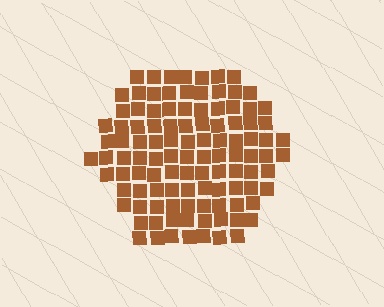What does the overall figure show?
The overall figure shows a hexagon.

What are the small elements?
The small elements are squares.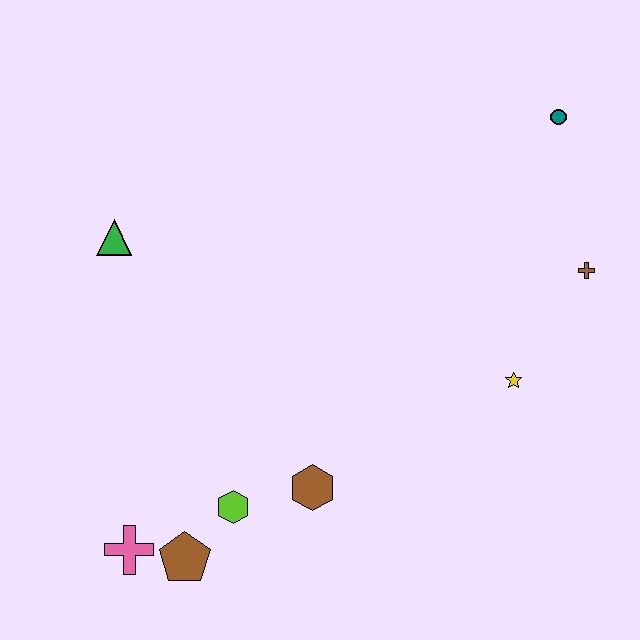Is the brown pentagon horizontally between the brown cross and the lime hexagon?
No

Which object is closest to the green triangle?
The lime hexagon is closest to the green triangle.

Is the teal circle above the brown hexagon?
Yes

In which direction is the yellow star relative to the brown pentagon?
The yellow star is to the right of the brown pentagon.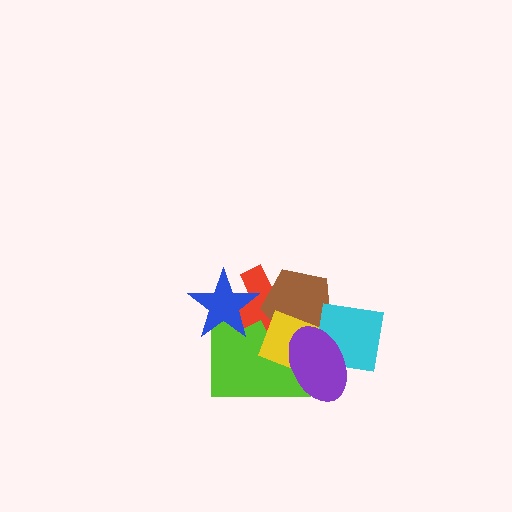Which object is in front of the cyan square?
The purple ellipse is in front of the cyan square.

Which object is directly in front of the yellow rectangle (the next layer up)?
The cyan square is directly in front of the yellow rectangle.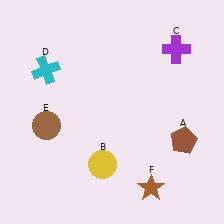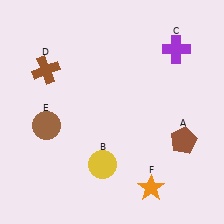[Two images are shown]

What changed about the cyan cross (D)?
In Image 1, D is cyan. In Image 2, it changed to brown.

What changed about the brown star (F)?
In Image 1, F is brown. In Image 2, it changed to orange.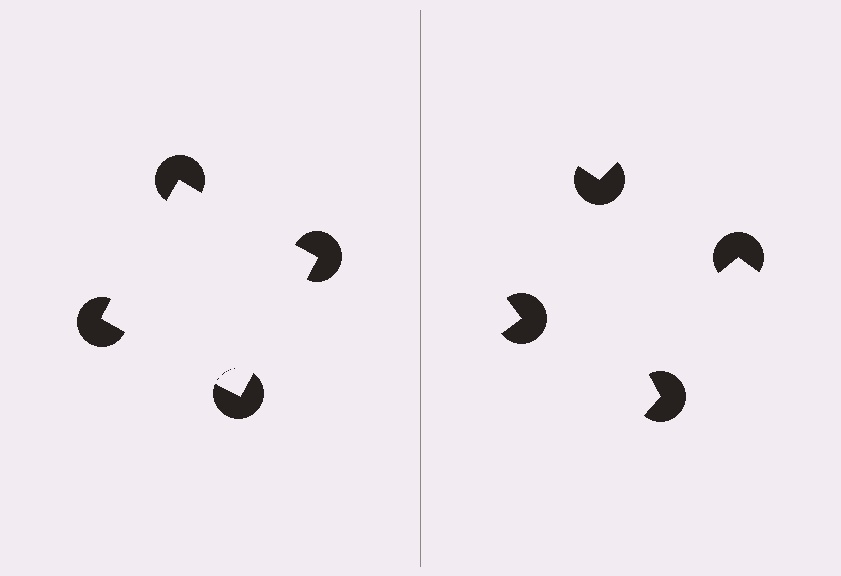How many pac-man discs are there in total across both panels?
8 — 4 on each side.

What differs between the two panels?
The pac-man discs are positioned identically on both sides; only the wedge orientations differ. On the left they align to a square; on the right they are misaligned.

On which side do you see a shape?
An illusory square appears on the left side. On the right side the wedge cuts are rotated, so no coherent shape forms.